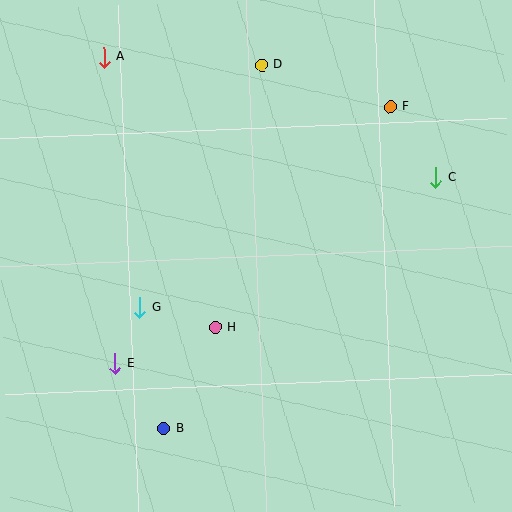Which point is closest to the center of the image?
Point H at (215, 327) is closest to the center.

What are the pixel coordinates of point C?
Point C is at (435, 178).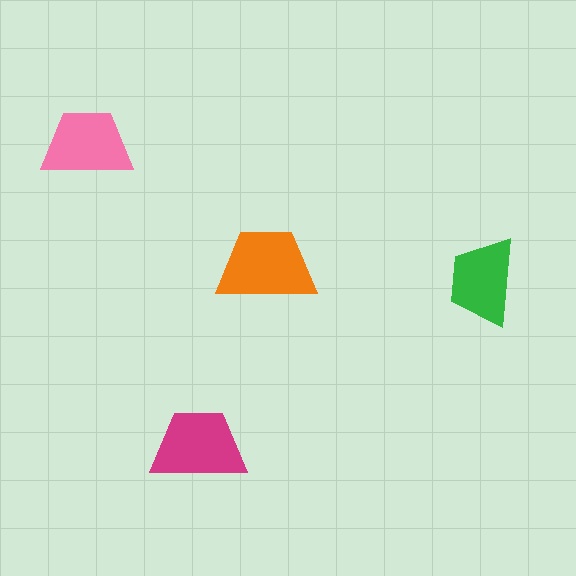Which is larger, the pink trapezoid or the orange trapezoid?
The orange one.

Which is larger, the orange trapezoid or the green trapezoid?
The orange one.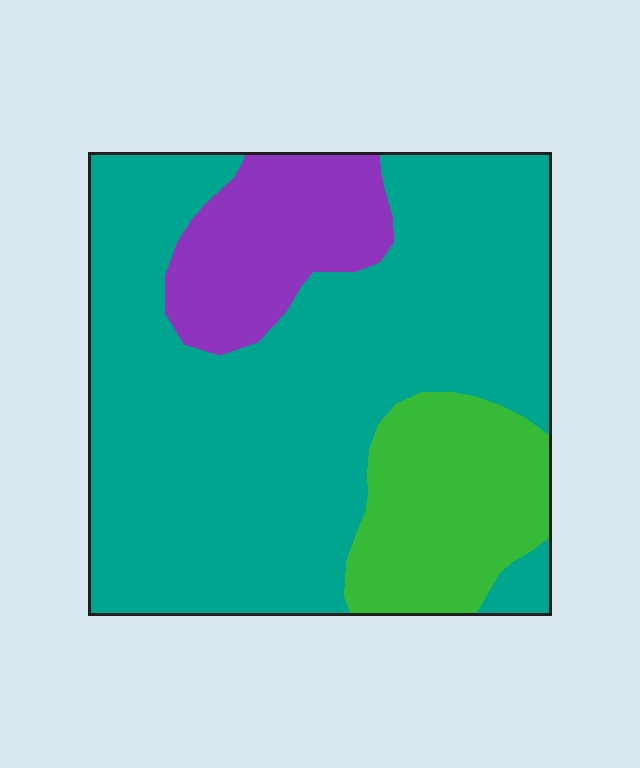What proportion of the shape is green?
Green covers roughly 15% of the shape.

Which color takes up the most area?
Teal, at roughly 70%.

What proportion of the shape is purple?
Purple takes up about one eighth (1/8) of the shape.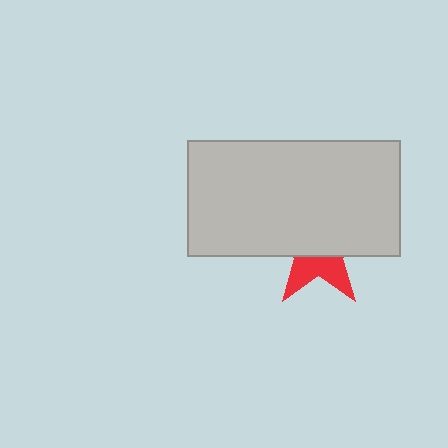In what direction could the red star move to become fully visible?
The red star could move down. That would shift it out from behind the light gray rectangle entirely.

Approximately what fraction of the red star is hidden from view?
Roughly 62% of the red star is hidden behind the light gray rectangle.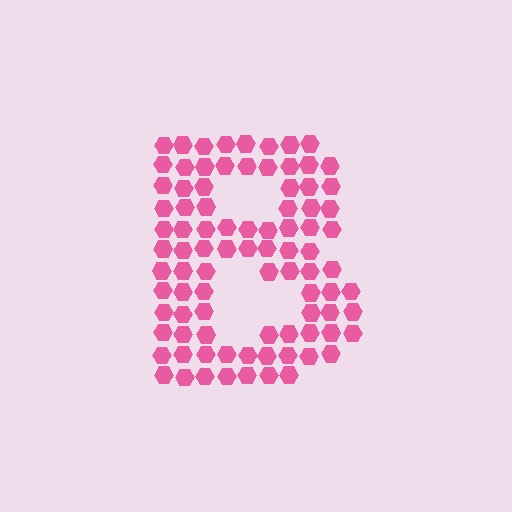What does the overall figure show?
The overall figure shows the letter B.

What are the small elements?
The small elements are hexagons.